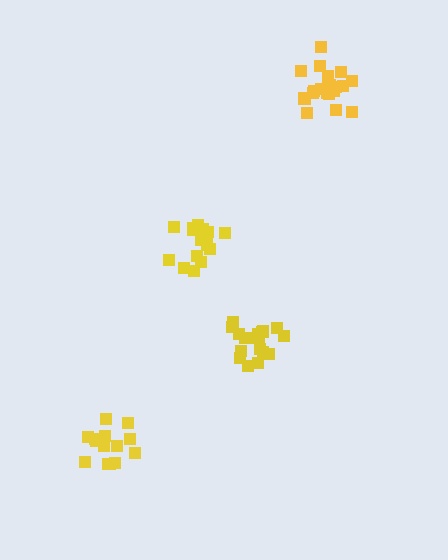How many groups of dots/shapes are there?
There are 4 groups.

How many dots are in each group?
Group 1: 18 dots, Group 2: 16 dots, Group 3: 14 dots, Group 4: 20 dots (68 total).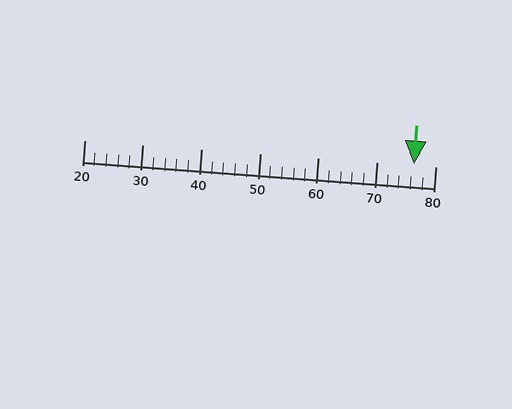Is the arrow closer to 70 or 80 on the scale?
The arrow is closer to 80.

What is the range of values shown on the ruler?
The ruler shows values from 20 to 80.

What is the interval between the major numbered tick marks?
The major tick marks are spaced 10 units apart.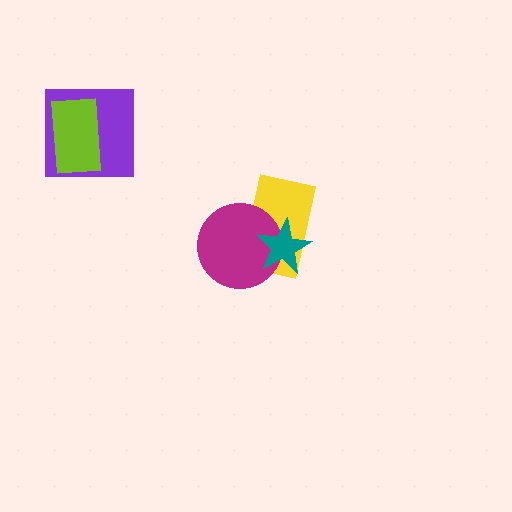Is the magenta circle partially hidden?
Yes, it is partially covered by another shape.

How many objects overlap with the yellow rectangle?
2 objects overlap with the yellow rectangle.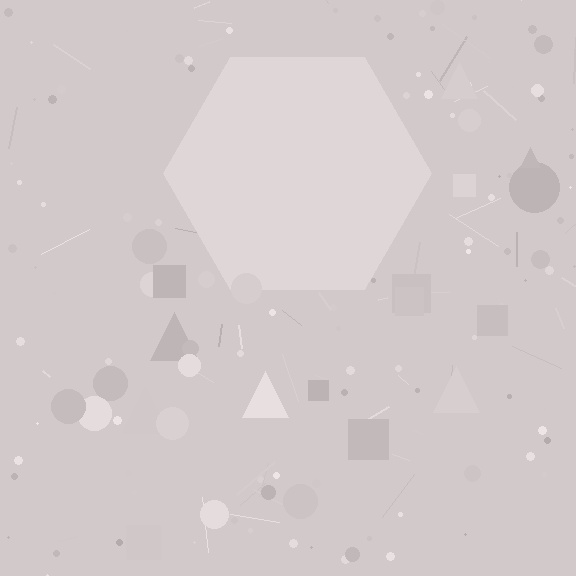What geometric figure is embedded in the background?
A hexagon is embedded in the background.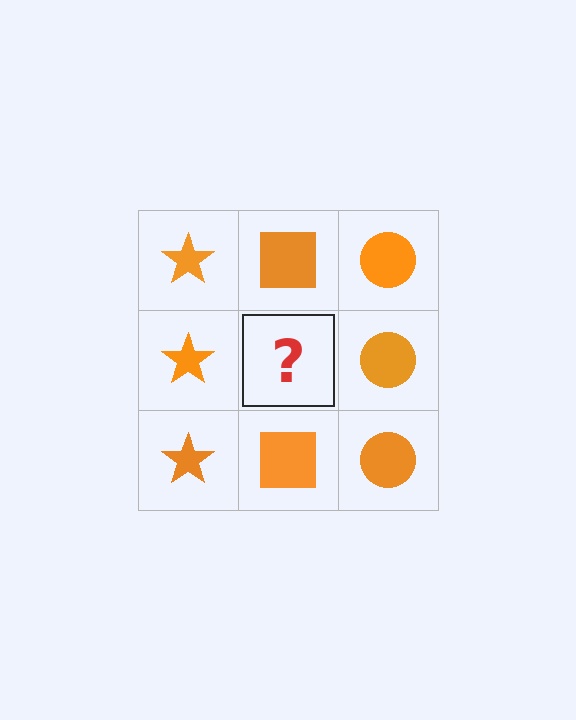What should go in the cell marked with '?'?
The missing cell should contain an orange square.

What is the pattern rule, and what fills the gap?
The rule is that each column has a consistent shape. The gap should be filled with an orange square.